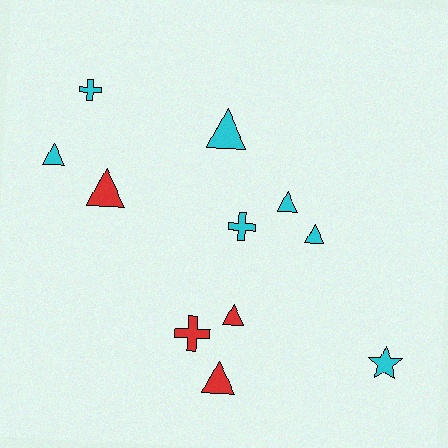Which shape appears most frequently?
Triangle, with 7 objects.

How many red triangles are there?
There are 3 red triangles.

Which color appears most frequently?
Cyan, with 7 objects.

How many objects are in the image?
There are 11 objects.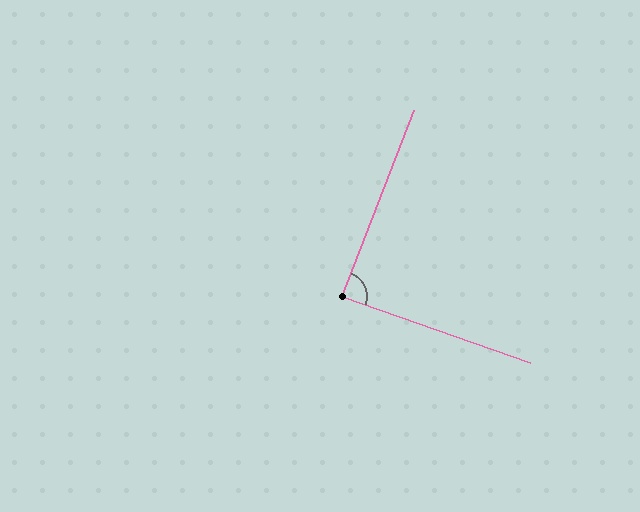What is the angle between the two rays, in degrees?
Approximately 88 degrees.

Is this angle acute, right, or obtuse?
It is approximately a right angle.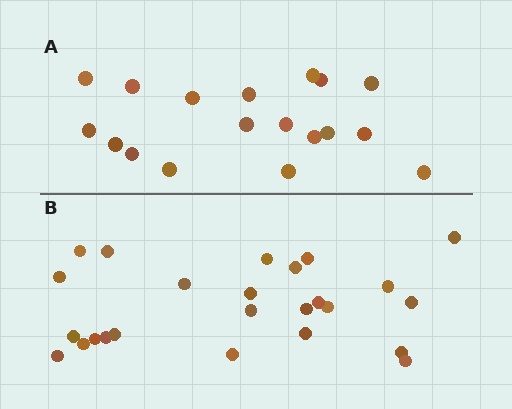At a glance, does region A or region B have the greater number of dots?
Region B (the bottom region) has more dots.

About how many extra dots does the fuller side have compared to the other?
Region B has roughly 8 or so more dots than region A.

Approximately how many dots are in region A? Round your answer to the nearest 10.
About 20 dots. (The exact count is 18, which rounds to 20.)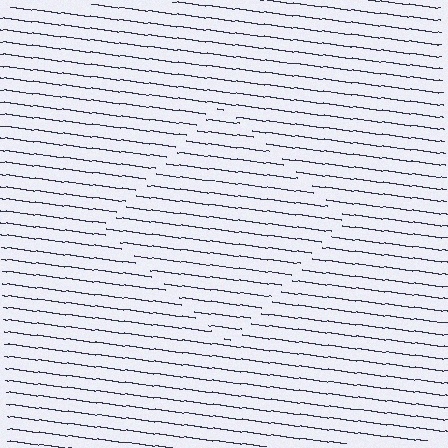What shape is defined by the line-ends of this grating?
An illusory square. The interior of the shape contains the same grating, shifted by half a period — the contour is defined by the phase discontinuity where line-ends from the inner and outer gratings abut.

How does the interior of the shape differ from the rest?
The interior of the shape contains the same grating, shifted by half a period — the contour is defined by the phase discontinuity where line-ends from the inner and outer gratings abut.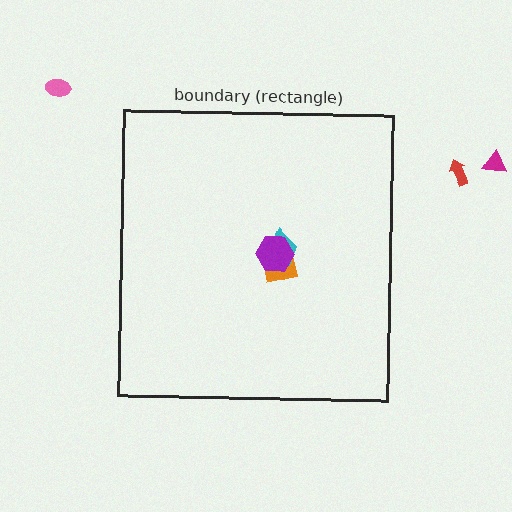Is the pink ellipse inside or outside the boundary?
Outside.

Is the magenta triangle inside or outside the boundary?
Outside.